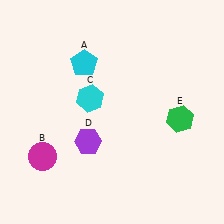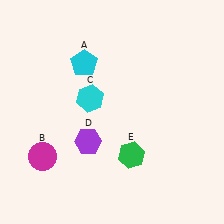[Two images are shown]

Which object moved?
The green hexagon (E) moved left.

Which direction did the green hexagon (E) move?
The green hexagon (E) moved left.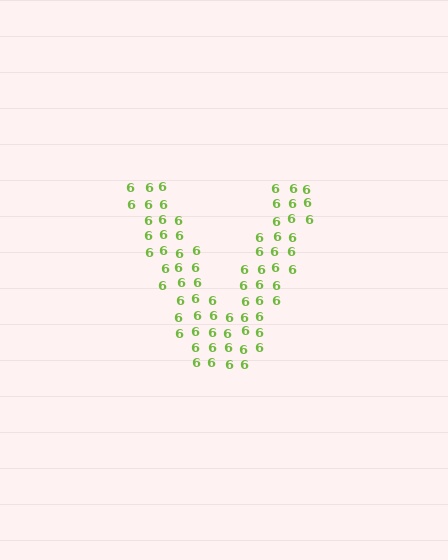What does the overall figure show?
The overall figure shows the letter V.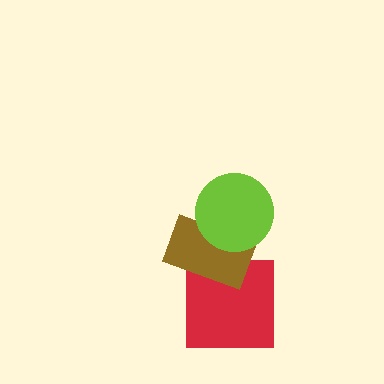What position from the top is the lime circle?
The lime circle is 1st from the top.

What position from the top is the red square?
The red square is 3rd from the top.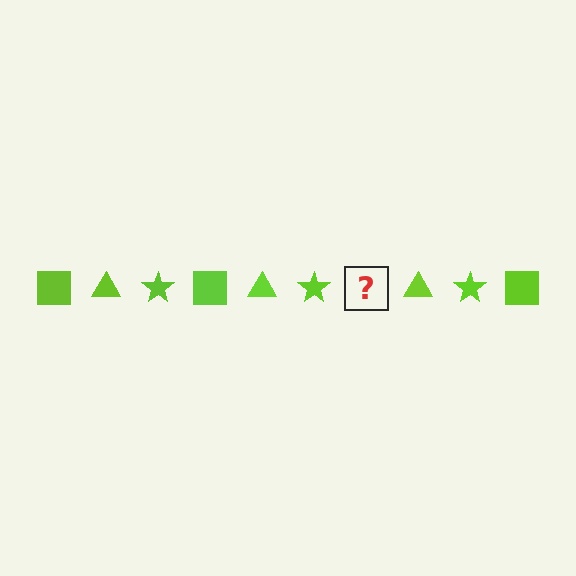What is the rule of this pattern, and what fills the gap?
The rule is that the pattern cycles through square, triangle, star shapes in lime. The gap should be filled with a lime square.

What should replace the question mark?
The question mark should be replaced with a lime square.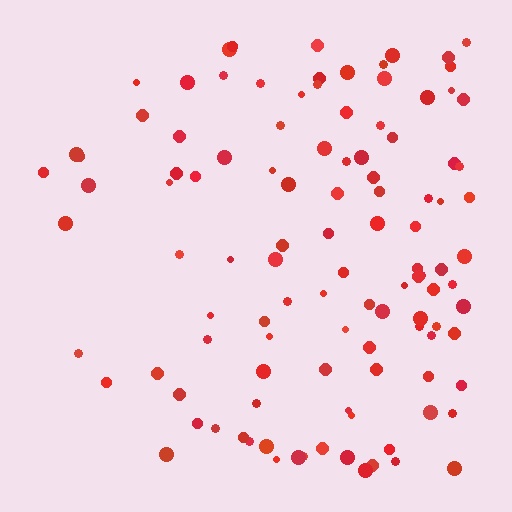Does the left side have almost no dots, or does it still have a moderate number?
Still a moderate number, just noticeably fewer than the right.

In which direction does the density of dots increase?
From left to right, with the right side densest.